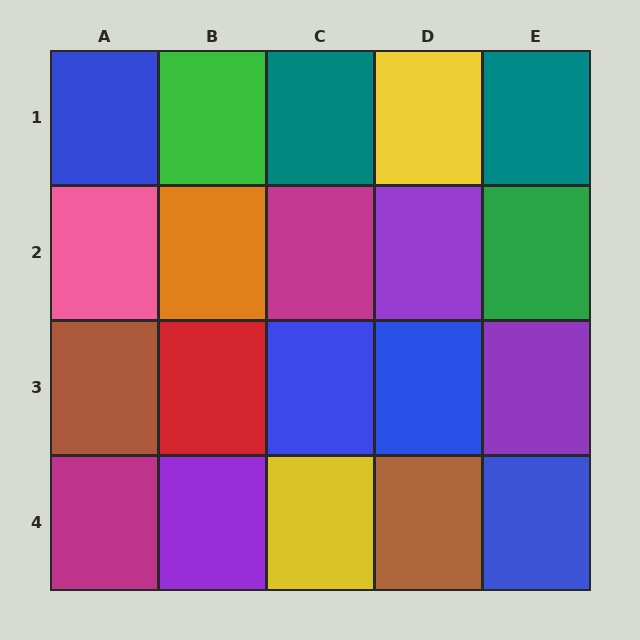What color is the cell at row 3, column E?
Purple.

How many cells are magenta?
2 cells are magenta.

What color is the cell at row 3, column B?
Red.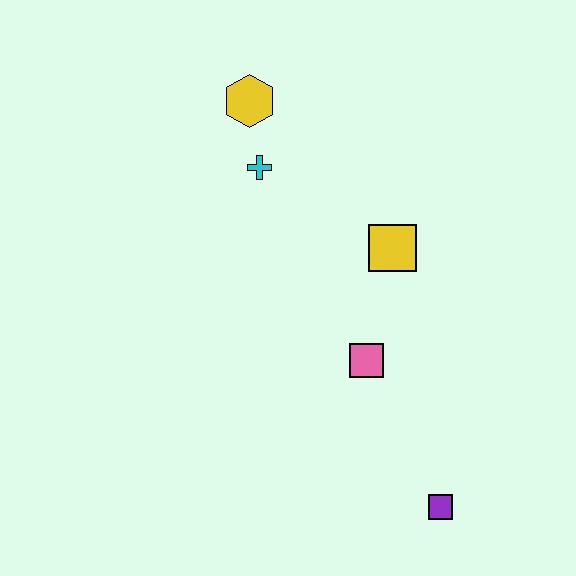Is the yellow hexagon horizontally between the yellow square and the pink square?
No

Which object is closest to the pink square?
The yellow square is closest to the pink square.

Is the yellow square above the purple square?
Yes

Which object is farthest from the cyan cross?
The purple square is farthest from the cyan cross.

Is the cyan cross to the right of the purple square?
No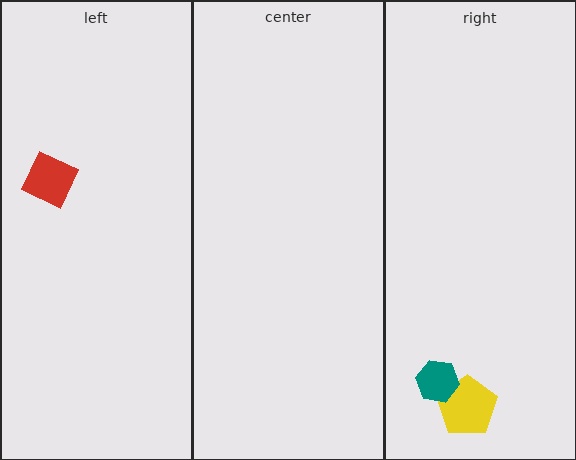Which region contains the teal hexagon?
The right region.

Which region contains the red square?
The left region.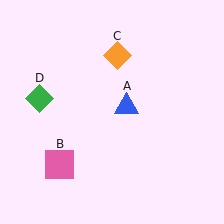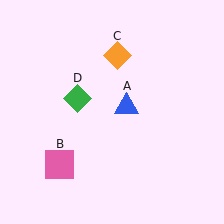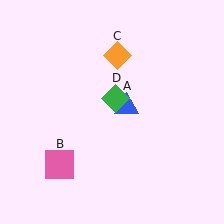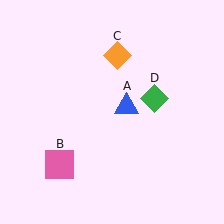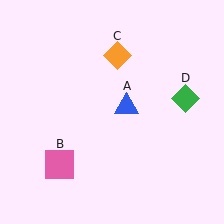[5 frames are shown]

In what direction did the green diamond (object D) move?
The green diamond (object D) moved right.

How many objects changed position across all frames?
1 object changed position: green diamond (object D).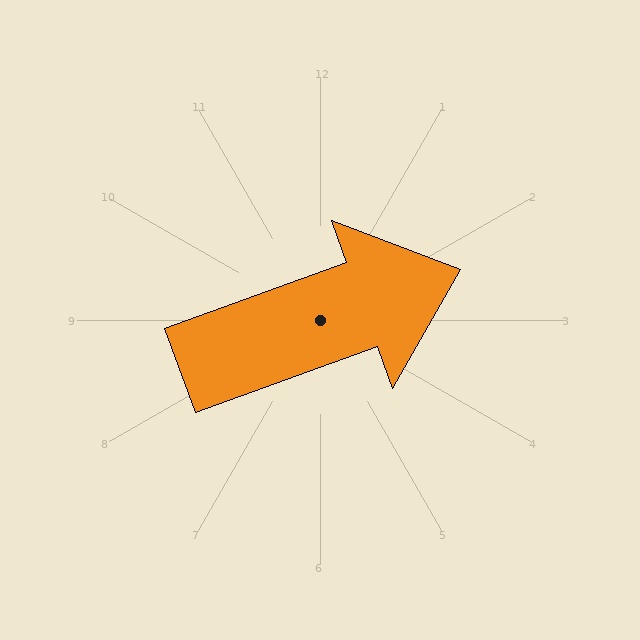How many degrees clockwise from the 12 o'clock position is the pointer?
Approximately 70 degrees.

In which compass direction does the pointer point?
East.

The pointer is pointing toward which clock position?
Roughly 2 o'clock.